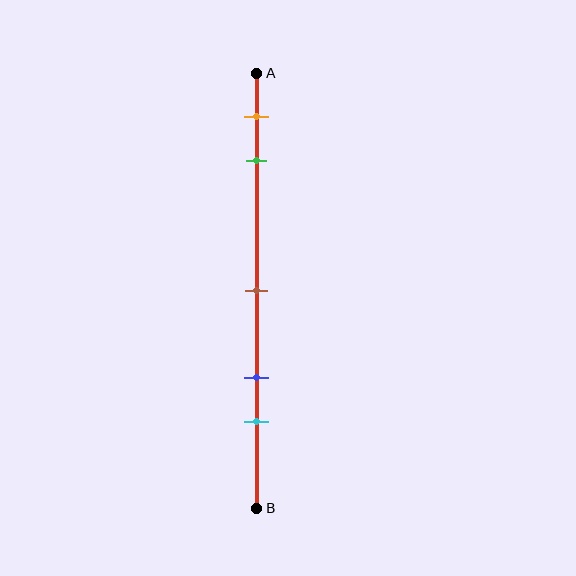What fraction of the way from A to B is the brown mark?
The brown mark is approximately 50% (0.5) of the way from A to B.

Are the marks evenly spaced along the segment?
No, the marks are not evenly spaced.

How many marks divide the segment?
There are 5 marks dividing the segment.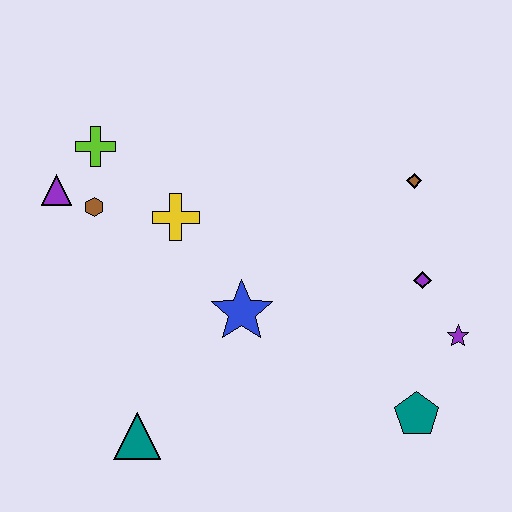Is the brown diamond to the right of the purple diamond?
No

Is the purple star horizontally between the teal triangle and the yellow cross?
No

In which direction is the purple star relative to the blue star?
The purple star is to the right of the blue star.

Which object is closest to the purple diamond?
The purple star is closest to the purple diamond.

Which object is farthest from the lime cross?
The teal pentagon is farthest from the lime cross.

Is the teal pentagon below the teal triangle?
No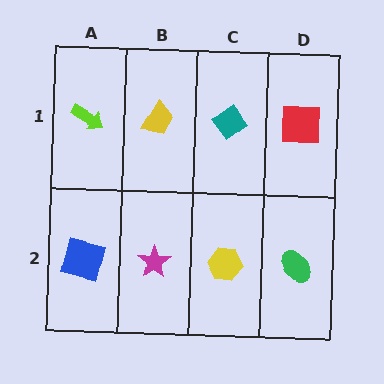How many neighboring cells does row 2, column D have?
2.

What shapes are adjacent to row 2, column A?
A lime arrow (row 1, column A), a magenta star (row 2, column B).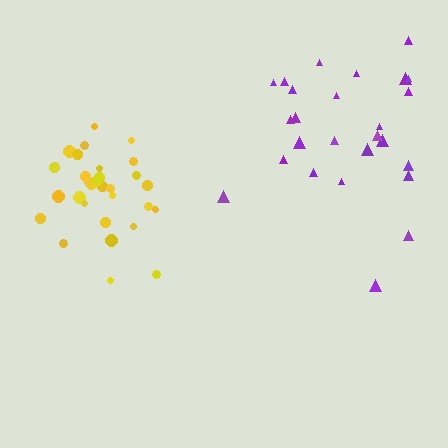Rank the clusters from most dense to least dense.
yellow, purple.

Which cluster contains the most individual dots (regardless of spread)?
Yellow (30).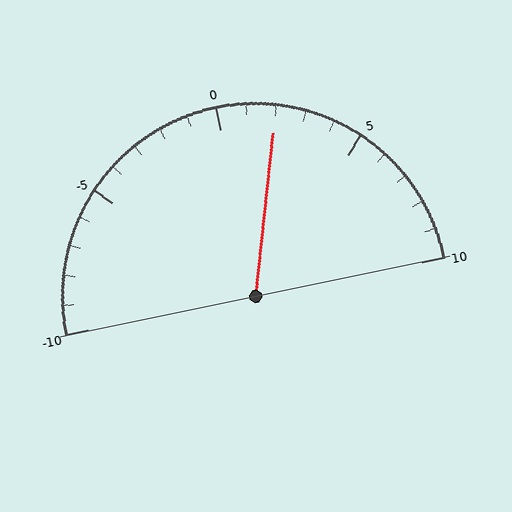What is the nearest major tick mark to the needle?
The nearest major tick mark is 0.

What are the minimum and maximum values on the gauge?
The gauge ranges from -10 to 10.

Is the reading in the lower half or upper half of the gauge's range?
The reading is in the upper half of the range (-10 to 10).